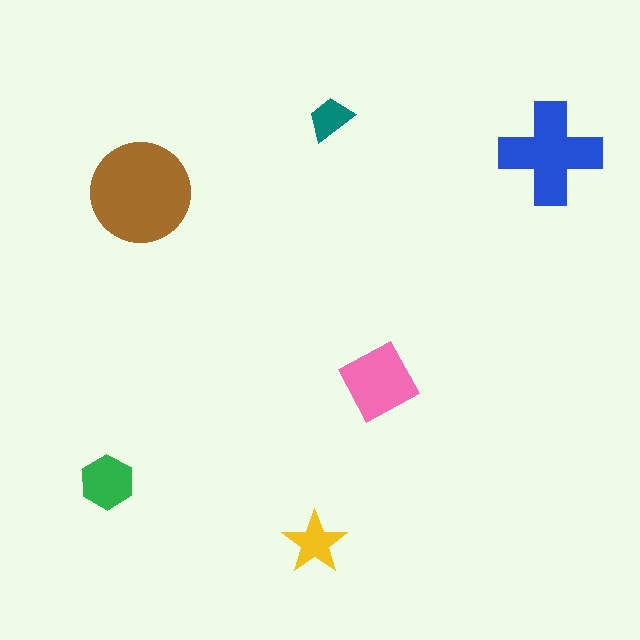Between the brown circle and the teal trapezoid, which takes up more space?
The brown circle.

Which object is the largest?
The brown circle.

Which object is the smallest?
The teal trapezoid.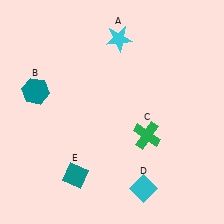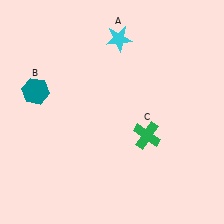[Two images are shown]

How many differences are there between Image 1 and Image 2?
There are 2 differences between the two images.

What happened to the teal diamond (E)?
The teal diamond (E) was removed in Image 2. It was in the bottom-left area of Image 1.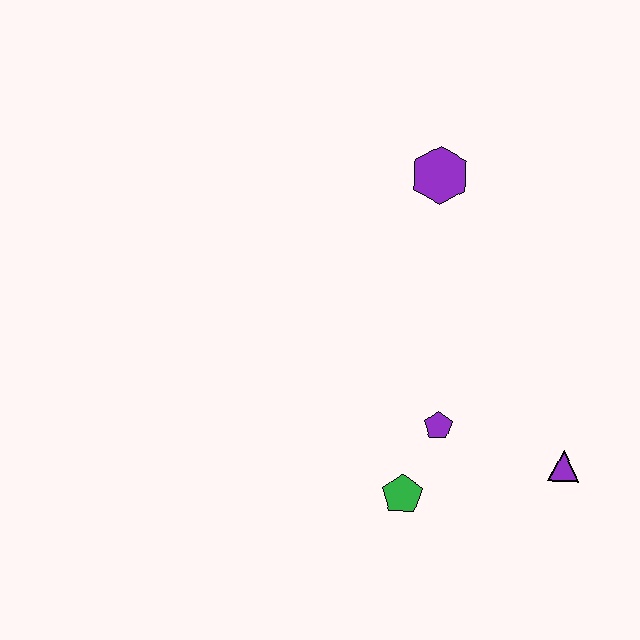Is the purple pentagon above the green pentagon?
Yes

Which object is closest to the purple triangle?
The purple pentagon is closest to the purple triangle.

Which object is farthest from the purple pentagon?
The purple hexagon is farthest from the purple pentagon.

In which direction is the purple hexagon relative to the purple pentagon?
The purple hexagon is above the purple pentagon.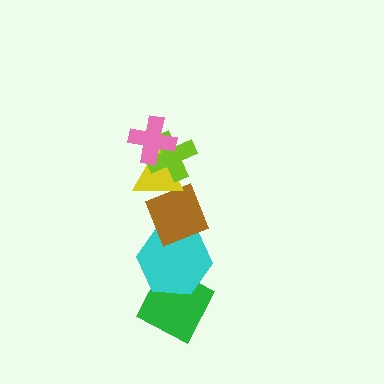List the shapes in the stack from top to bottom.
From top to bottom: the pink cross, the lime cross, the yellow triangle, the brown diamond, the cyan hexagon, the green diamond.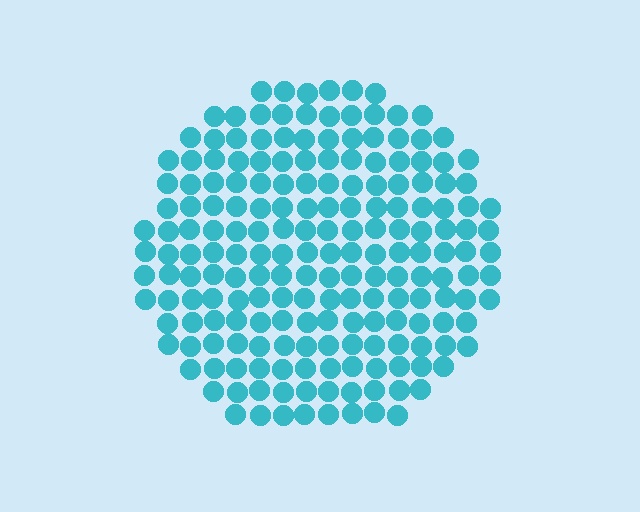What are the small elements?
The small elements are circles.